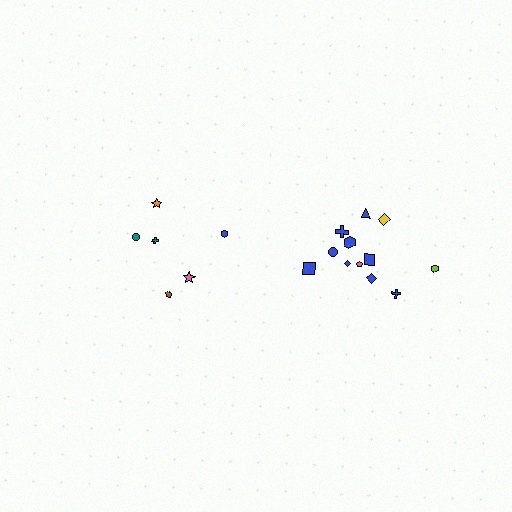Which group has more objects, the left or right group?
The right group.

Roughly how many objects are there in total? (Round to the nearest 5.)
Roughly 20 objects in total.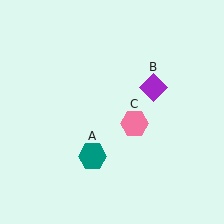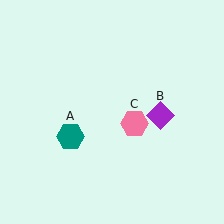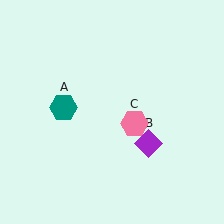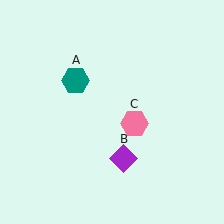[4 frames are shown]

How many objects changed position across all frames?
2 objects changed position: teal hexagon (object A), purple diamond (object B).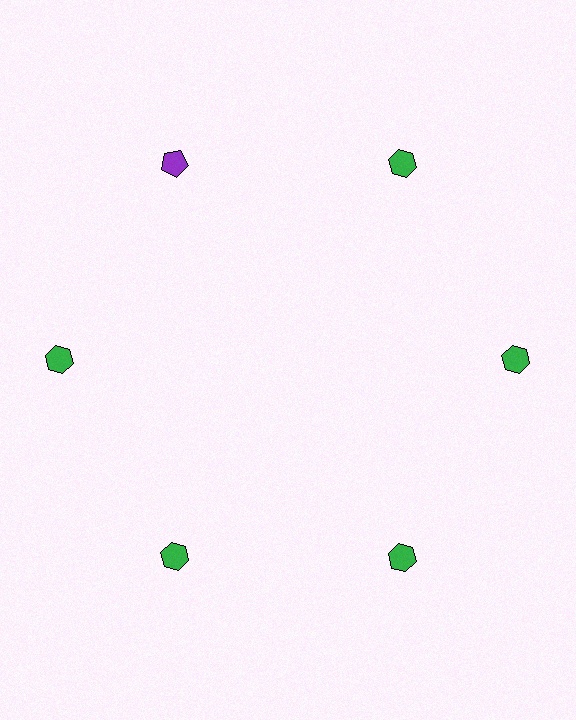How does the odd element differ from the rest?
It differs in both color (purple instead of green) and shape (pentagon instead of hexagon).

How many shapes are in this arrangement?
There are 6 shapes arranged in a ring pattern.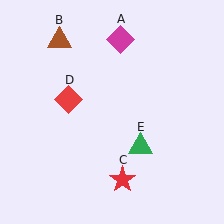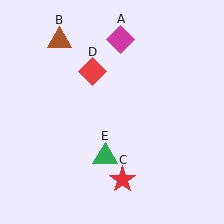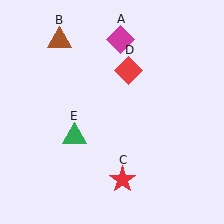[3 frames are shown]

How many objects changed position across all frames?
2 objects changed position: red diamond (object D), green triangle (object E).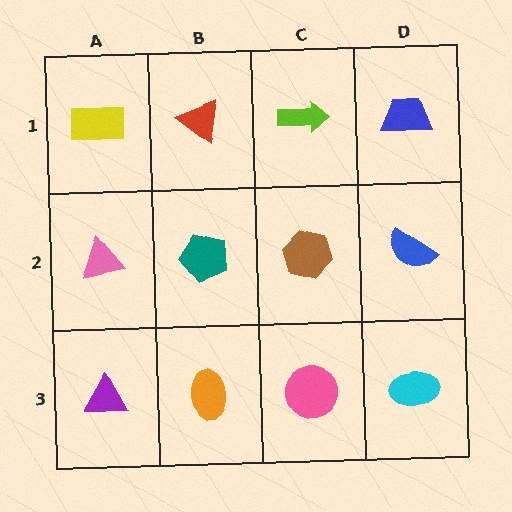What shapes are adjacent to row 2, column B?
A red triangle (row 1, column B), an orange ellipse (row 3, column B), a pink triangle (row 2, column A), a brown hexagon (row 2, column C).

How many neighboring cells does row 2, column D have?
3.